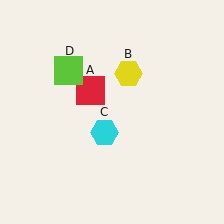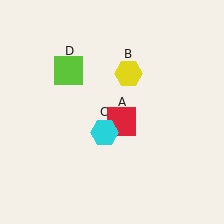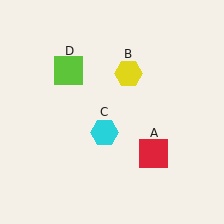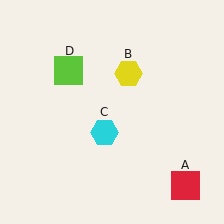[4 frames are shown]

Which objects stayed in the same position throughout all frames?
Yellow hexagon (object B) and cyan hexagon (object C) and lime square (object D) remained stationary.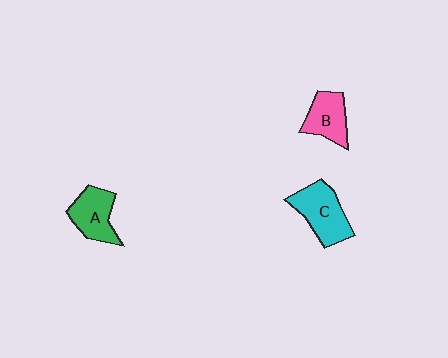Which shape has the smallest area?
Shape B (pink).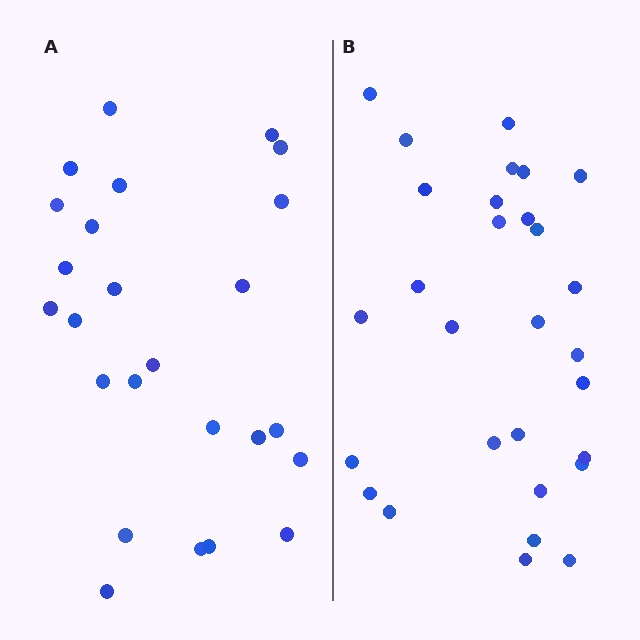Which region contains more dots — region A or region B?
Region B (the right region) has more dots.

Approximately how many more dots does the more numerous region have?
Region B has about 4 more dots than region A.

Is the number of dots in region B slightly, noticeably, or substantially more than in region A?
Region B has only slightly more — the two regions are fairly close. The ratio is roughly 1.2 to 1.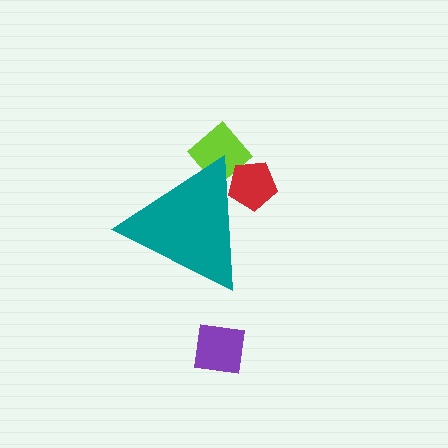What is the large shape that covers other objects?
A teal triangle.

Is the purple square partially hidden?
No, the purple square is fully visible.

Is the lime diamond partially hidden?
Yes, the lime diamond is partially hidden behind the teal triangle.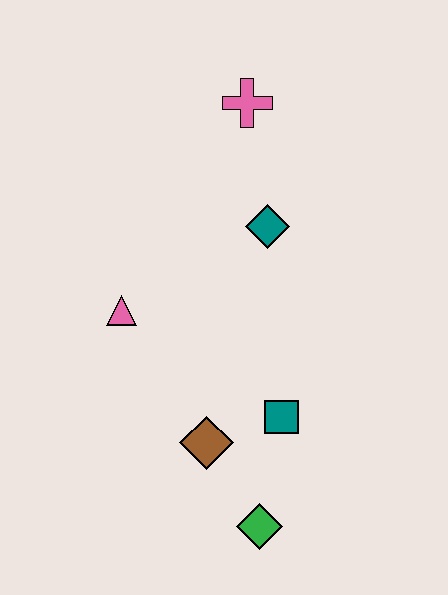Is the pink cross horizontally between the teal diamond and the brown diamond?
Yes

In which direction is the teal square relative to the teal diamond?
The teal square is below the teal diamond.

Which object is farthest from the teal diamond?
The green diamond is farthest from the teal diamond.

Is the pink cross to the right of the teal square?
No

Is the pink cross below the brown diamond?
No